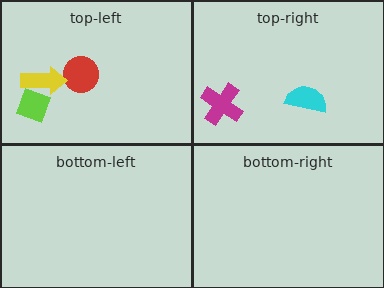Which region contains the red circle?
The top-left region.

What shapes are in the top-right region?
The magenta cross, the cyan semicircle.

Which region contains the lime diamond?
The top-left region.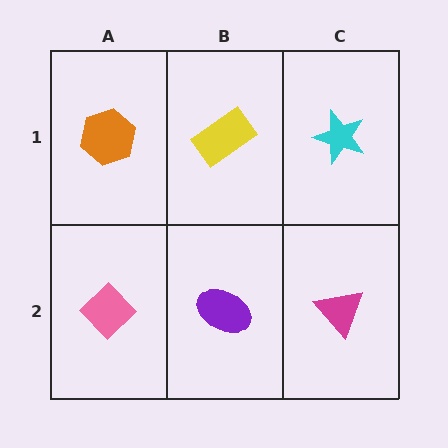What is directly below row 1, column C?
A magenta triangle.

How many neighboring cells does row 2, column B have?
3.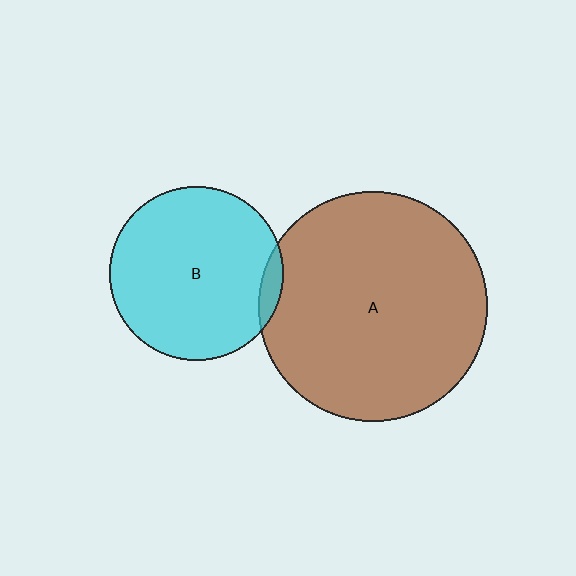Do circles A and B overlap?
Yes.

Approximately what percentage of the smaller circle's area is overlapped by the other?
Approximately 5%.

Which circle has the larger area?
Circle A (brown).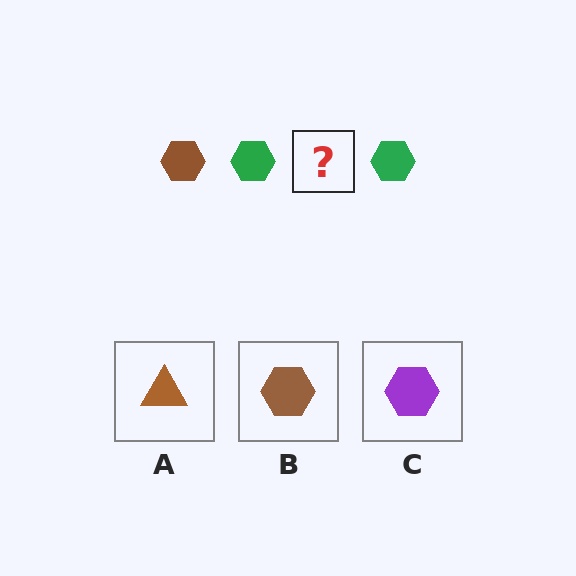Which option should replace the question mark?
Option B.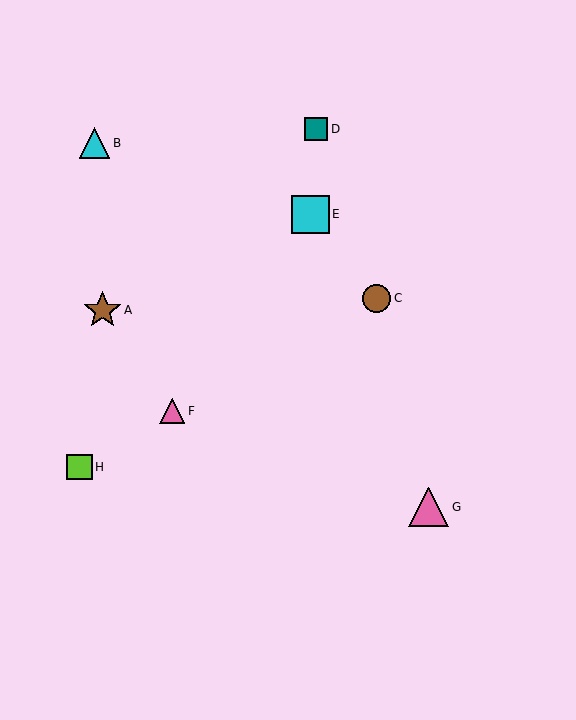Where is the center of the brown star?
The center of the brown star is at (102, 311).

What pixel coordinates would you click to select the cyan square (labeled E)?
Click at (310, 214) to select the cyan square E.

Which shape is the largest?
The pink triangle (labeled G) is the largest.